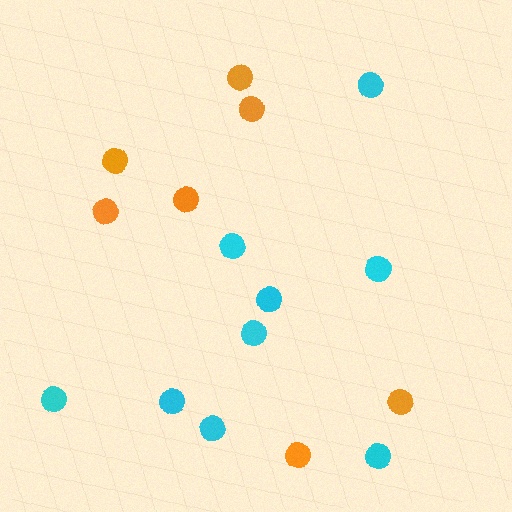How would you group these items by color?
There are 2 groups: one group of cyan circles (9) and one group of orange circles (7).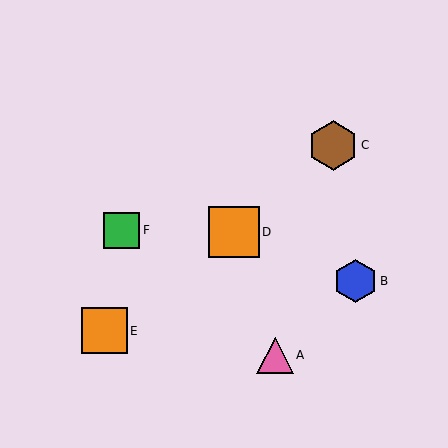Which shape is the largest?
The orange square (labeled D) is the largest.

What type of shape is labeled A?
Shape A is a pink triangle.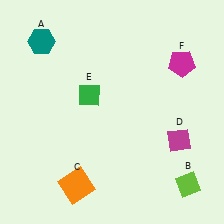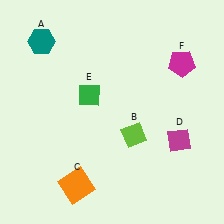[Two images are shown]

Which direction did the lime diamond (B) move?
The lime diamond (B) moved left.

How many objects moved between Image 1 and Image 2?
1 object moved between the two images.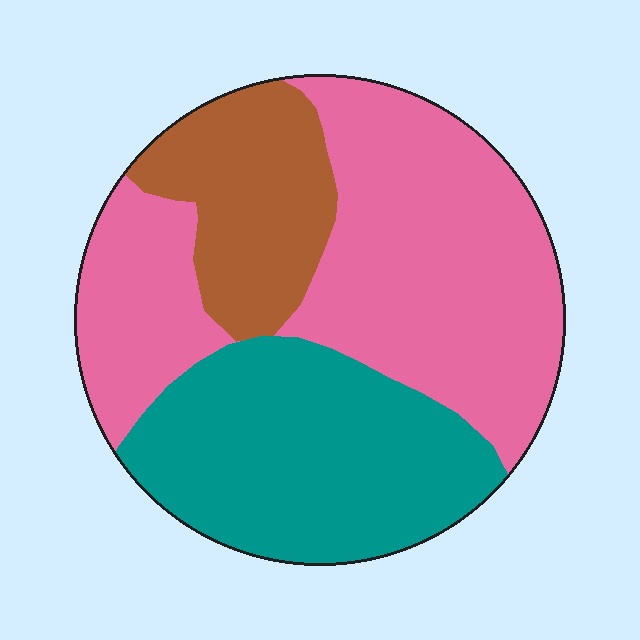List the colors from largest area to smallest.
From largest to smallest: pink, teal, brown.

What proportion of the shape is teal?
Teal takes up about one third (1/3) of the shape.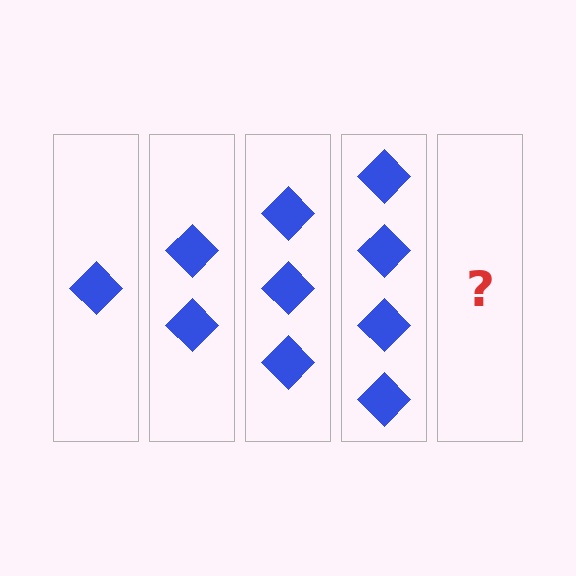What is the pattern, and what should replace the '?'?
The pattern is that each step adds one more diamond. The '?' should be 5 diamonds.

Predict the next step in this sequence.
The next step is 5 diamonds.